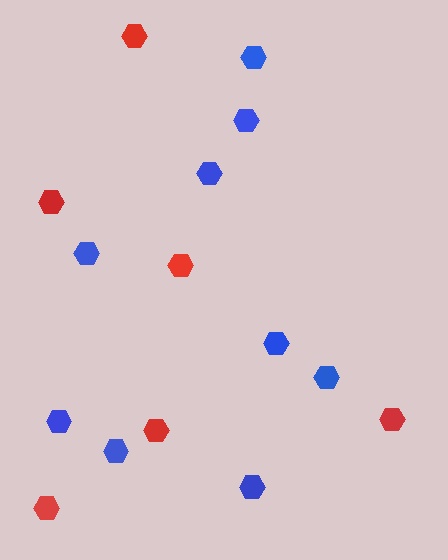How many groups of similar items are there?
There are 2 groups: one group of blue hexagons (9) and one group of red hexagons (6).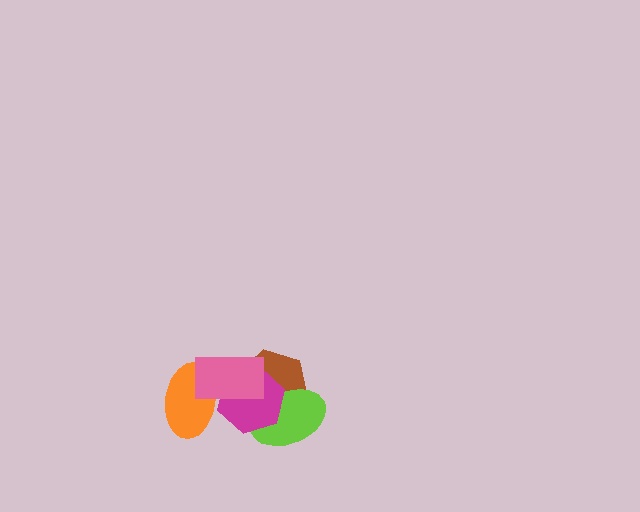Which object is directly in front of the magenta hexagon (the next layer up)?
The orange ellipse is directly in front of the magenta hexagon.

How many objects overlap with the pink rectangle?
3 objects overlap with the pink rectangle.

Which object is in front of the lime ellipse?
The magenta hexagon is in front of the lime ellipse.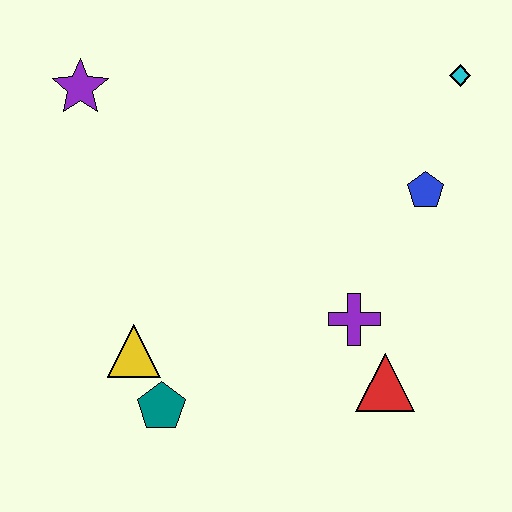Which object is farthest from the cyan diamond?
The teal pentagon is farthest from the cyan diamond.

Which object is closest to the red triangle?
The purple cross is closest to the red triangle.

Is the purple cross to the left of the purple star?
No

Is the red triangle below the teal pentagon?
No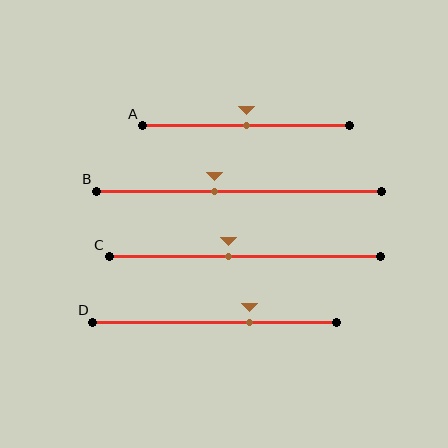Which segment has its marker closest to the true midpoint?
Segment A has its marker closest to the true midpoint.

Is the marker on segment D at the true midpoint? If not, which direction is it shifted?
No, the marker on segment D is shifted to the right by about 14% of the segment length.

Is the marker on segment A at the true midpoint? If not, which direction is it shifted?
Yes, the marker on segment A is at the true midpoint.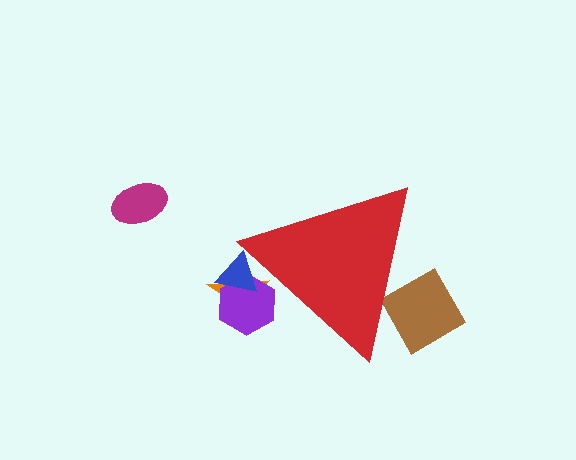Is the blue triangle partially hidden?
Yes, the blue triangle is partially hidden behind the red triangle.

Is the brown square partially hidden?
Yes, the brown square is partially hidden behind the red triangle.